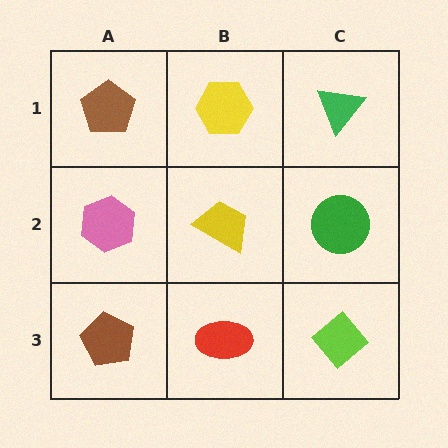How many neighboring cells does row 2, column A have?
3.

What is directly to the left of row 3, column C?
A red ellipse.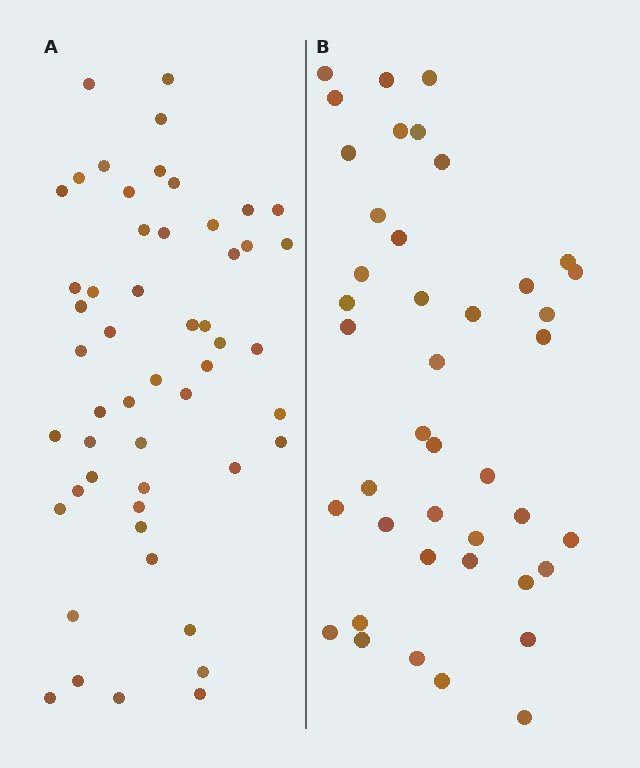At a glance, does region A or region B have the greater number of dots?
Region A (the left region) has more dots.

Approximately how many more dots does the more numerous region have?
Region A has roughly 10 or so more dots than region B.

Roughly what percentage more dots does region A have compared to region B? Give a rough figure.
About 25% more.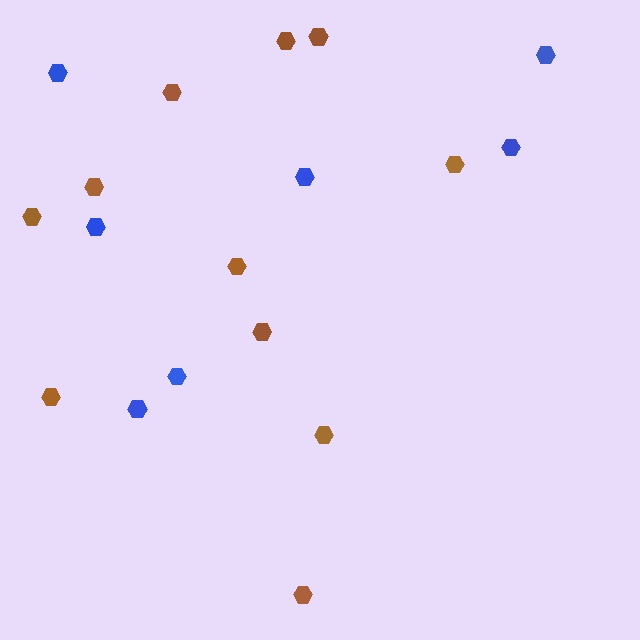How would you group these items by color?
There are 2 groups: one group of brown hexagons (11) and one group of blue hexagons (7).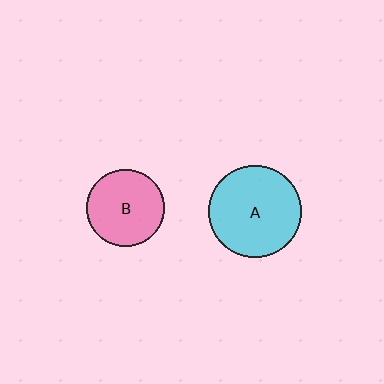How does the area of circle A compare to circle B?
Approximately 1.4 times.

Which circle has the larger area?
Circle A (cyan).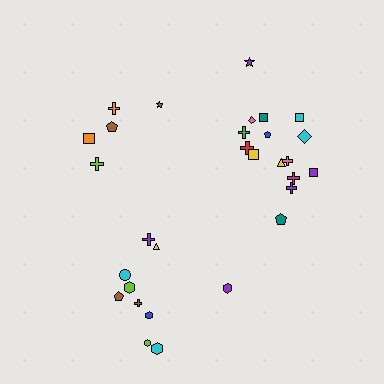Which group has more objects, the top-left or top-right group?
The top-right group.